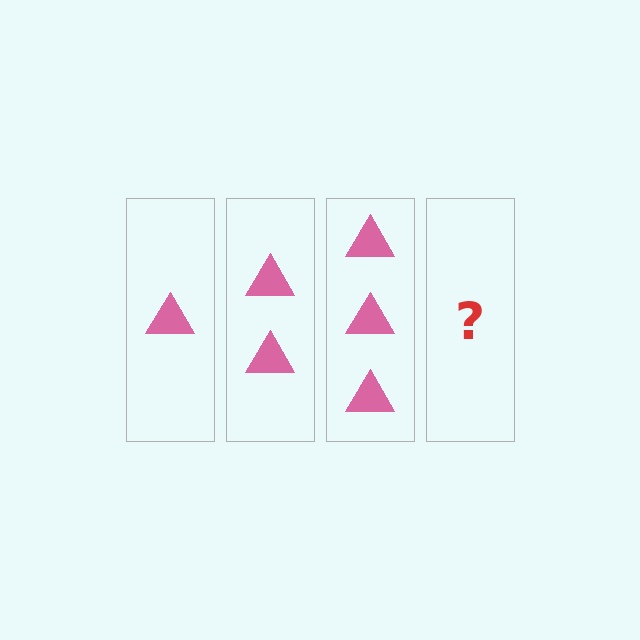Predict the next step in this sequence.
The next step is 4 triangles.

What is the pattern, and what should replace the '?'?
The pattern is that each step adds one more triangle. The '?' should be 4 triangles.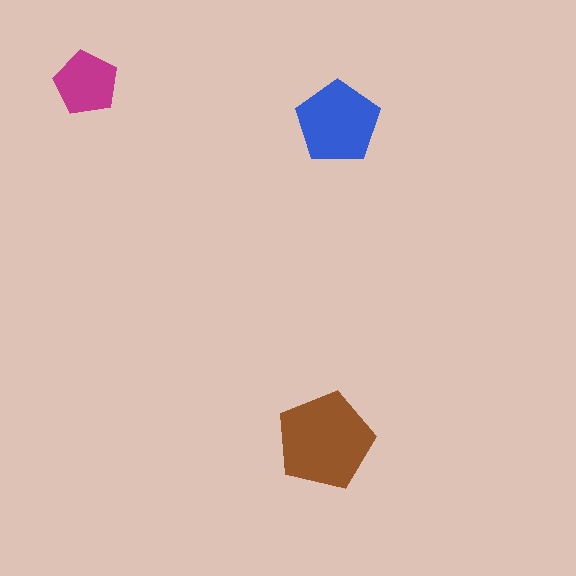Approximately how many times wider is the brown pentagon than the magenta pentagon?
About 1.5 times wider.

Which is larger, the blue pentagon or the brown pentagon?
The brown one.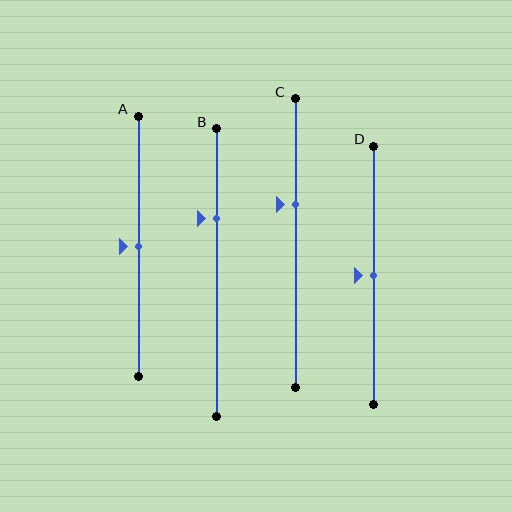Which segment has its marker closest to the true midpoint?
Segment A has its marker closest to the true midpoint.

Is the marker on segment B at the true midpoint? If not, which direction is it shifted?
No, the marker on segment B is shifted upward by about 19% of the segment length.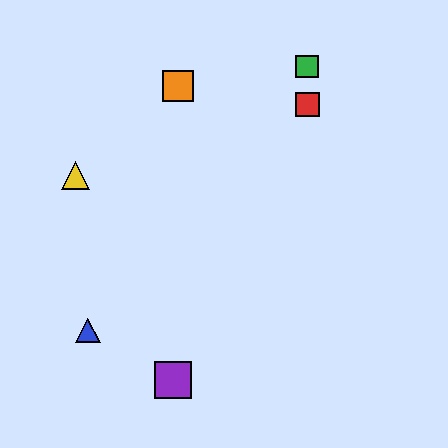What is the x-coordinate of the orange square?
The orange square is at x≈178.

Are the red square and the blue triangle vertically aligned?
No, the red square is at x≈307 and the blue triangle is at x≈88.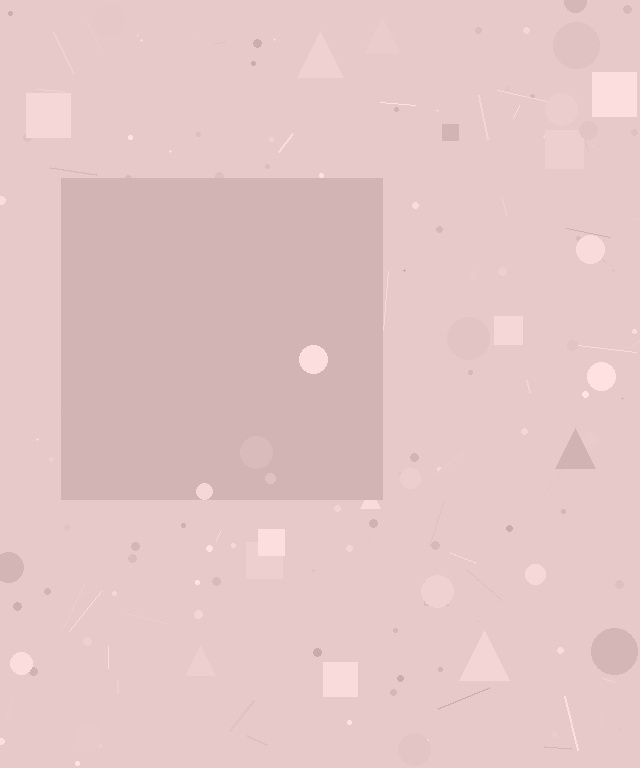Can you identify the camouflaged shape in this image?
The camouflaged shape is a square.